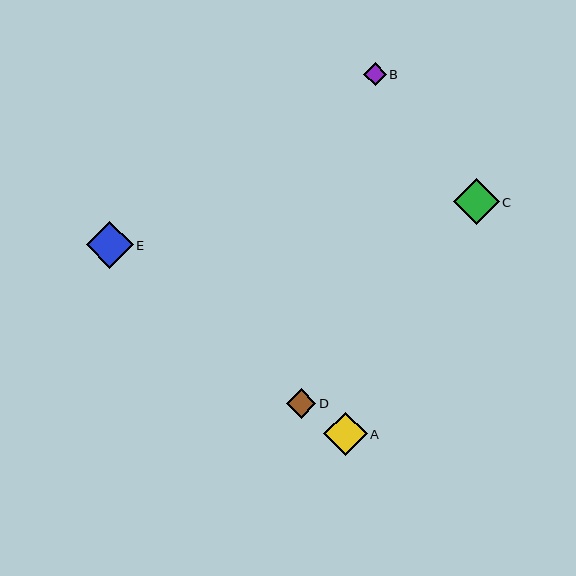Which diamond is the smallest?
Diamond B is the smallest with a size of approximately 22 pixels.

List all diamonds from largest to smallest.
From largest to smallest: E, C, A, D, B.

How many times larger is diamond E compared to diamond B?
Diamond E is approximately 2.1 times the size of diamond B.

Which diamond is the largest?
Diamond E is the largest with a size of approximately 46 pixels.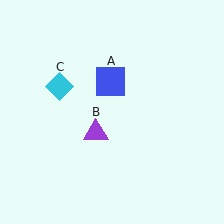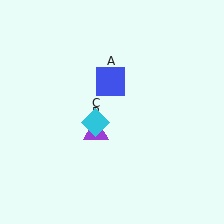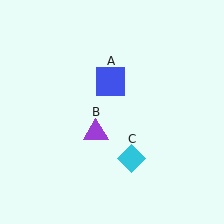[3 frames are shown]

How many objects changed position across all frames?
1 object changed position: cyan diamond (object C).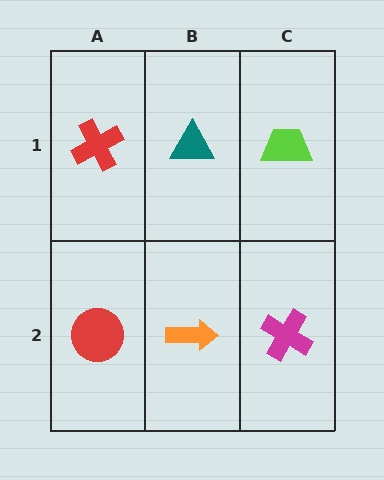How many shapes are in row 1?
3 shapes.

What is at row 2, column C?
A magenta cross.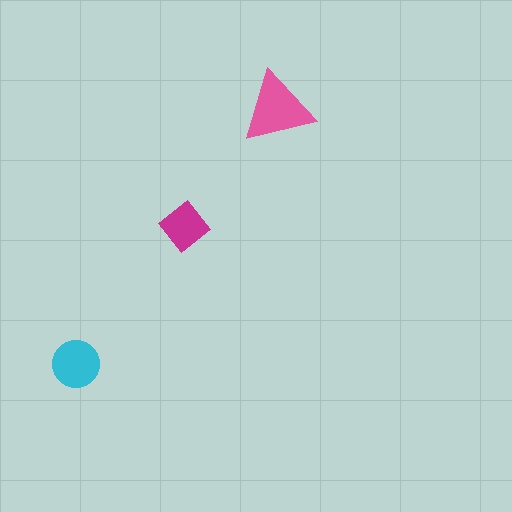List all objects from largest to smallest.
The pink triangle, the cyan circle, the magenta diamond.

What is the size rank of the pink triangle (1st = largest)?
1st.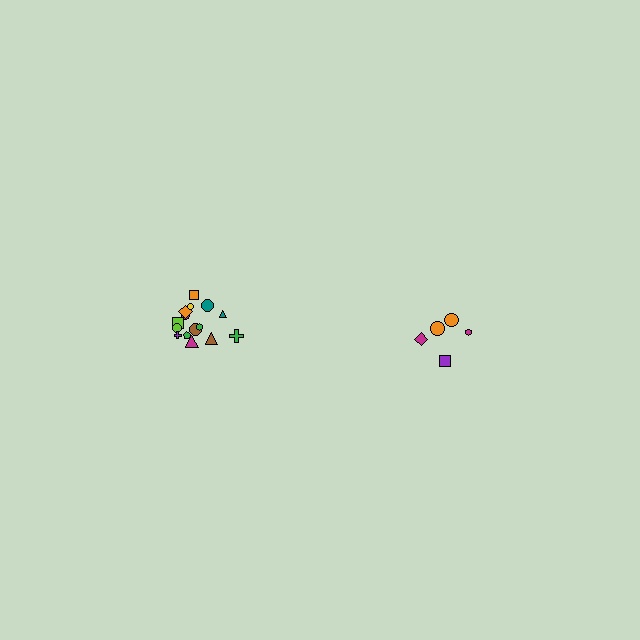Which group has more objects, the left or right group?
The left group.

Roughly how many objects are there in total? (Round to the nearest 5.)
Roughly 20 objects in total.